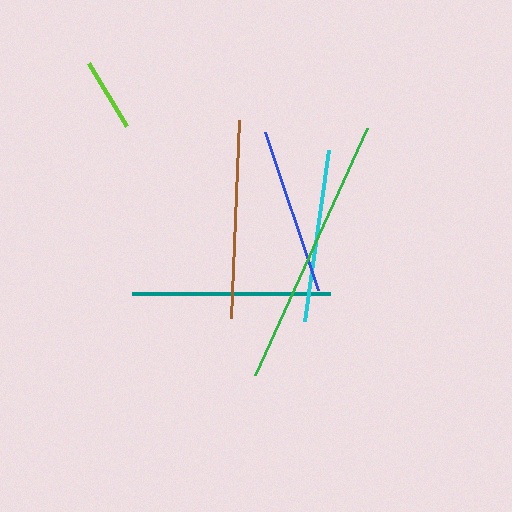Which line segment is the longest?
The green line is the longest at approximately 271 pixels.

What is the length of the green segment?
The green segment is approximately 271 pixels long.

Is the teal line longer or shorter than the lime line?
The teal line is longer than the lime line.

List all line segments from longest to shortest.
From longest to shortest: green, brown, teal, cyan, blue, lime.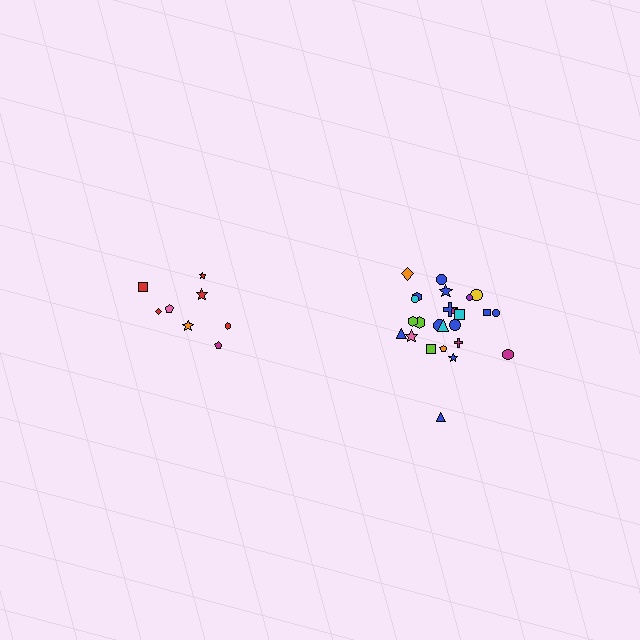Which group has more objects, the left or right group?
The right group.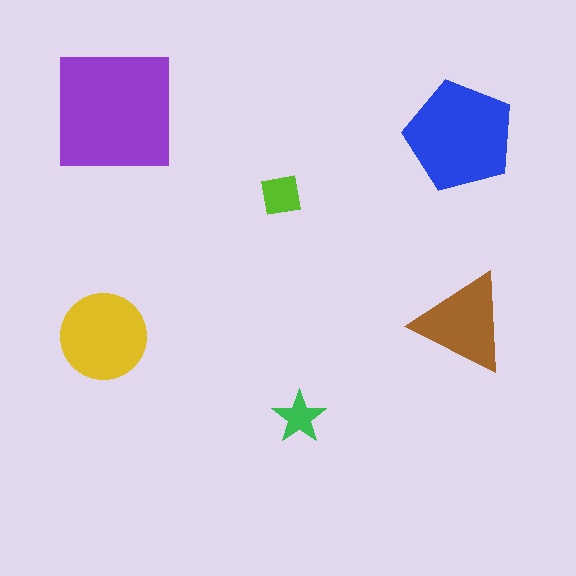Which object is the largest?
The purple square.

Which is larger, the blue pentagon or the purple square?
The purple square.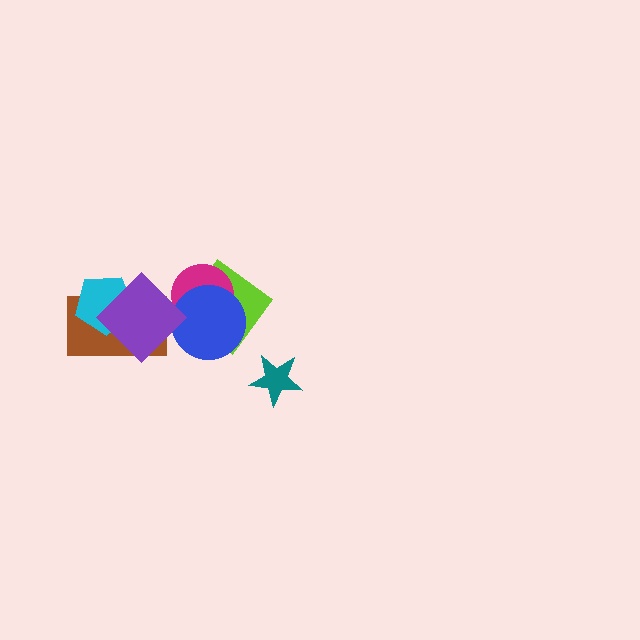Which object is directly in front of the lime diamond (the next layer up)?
The magenta circle is directly in front of the lime diamond.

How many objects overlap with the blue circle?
3 objects overlap with the blue circle.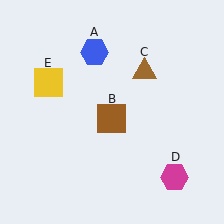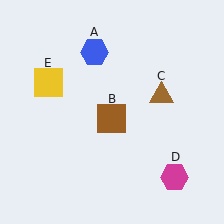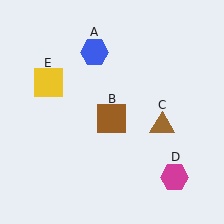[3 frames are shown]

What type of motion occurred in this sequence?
The brown triangle (object C) rotated clockwise around the center of the scene.